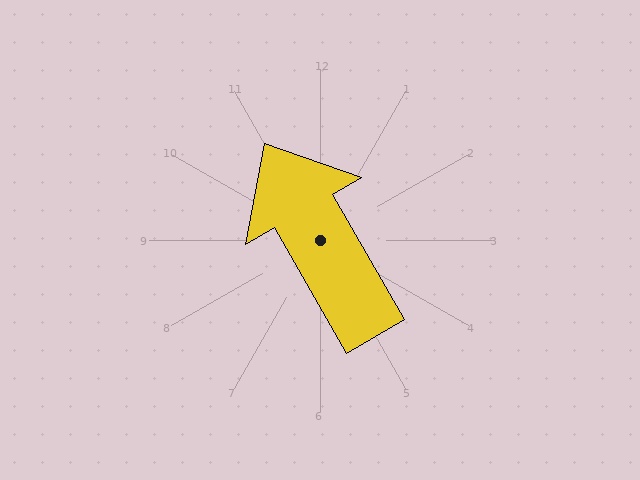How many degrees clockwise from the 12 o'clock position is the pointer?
Approximately 330 degrees.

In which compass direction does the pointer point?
Northwest.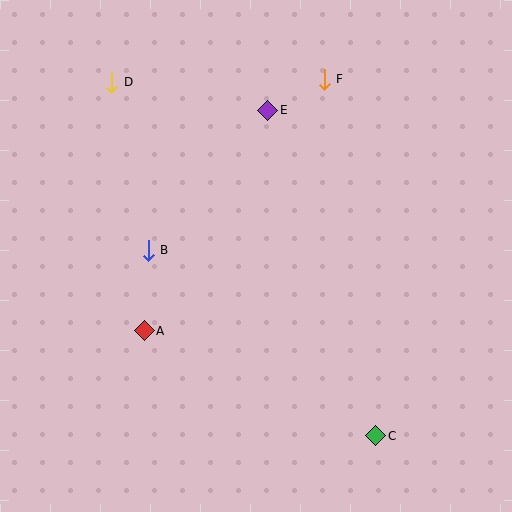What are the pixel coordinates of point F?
Point F is at (324, 79).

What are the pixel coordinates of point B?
Point B is at (148, 250).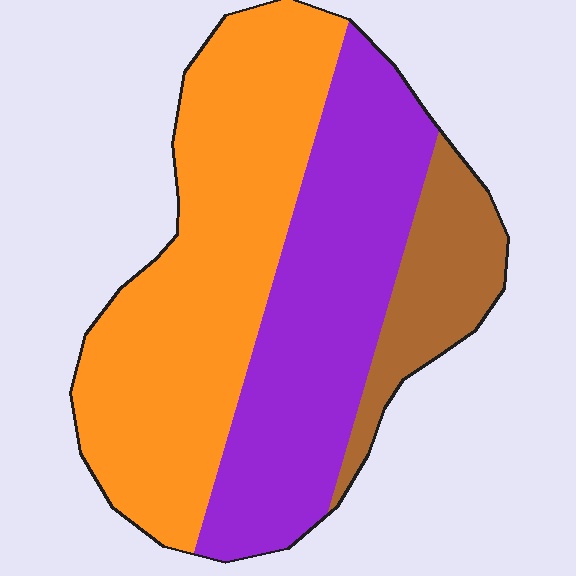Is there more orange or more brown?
Orange.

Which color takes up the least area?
Brown, at roughly 15%.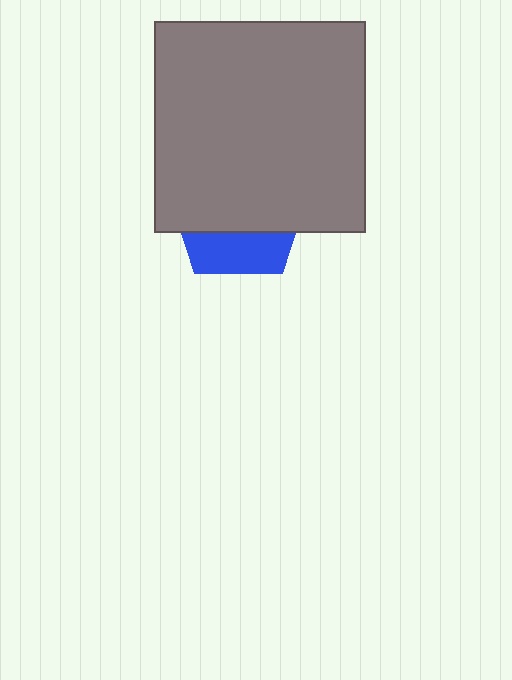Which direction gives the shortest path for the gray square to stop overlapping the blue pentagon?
Moving up gives the shortest separation.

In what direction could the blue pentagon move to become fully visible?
The blue pentagon could move down. That would shift it out from behind the gray square entirely.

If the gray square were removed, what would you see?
You would see the complete blue pentagon.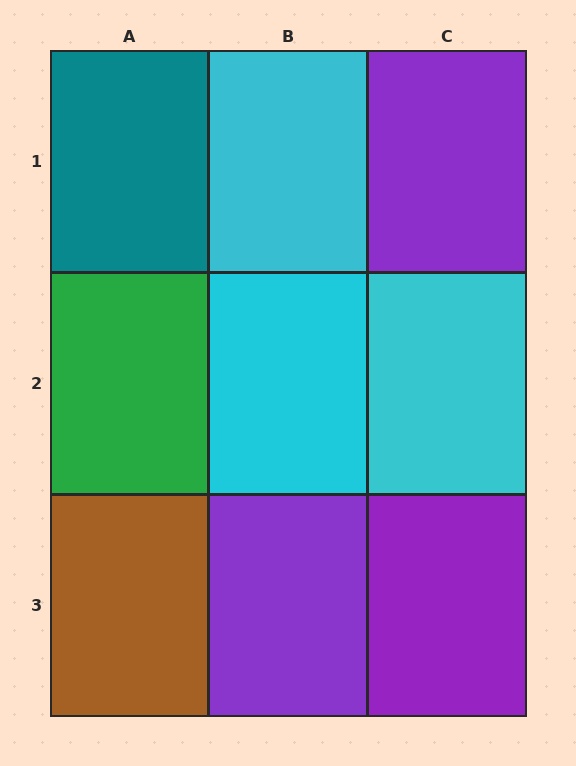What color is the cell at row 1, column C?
Purple.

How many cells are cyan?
3 cells are cyan.